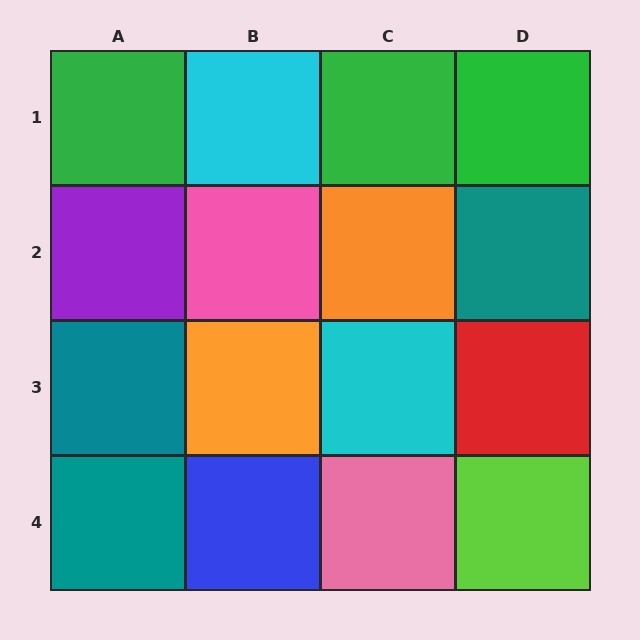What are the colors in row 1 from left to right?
Green, cyan, green, green.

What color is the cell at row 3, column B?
Orange.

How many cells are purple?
1 cell is purple.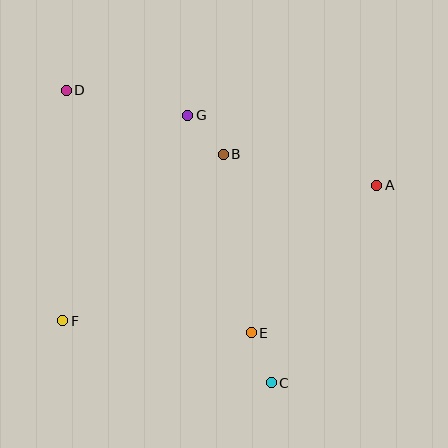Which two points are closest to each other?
Points B and G are closest to each other.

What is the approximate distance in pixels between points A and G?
The distance between A and G is approximately 202 pixels.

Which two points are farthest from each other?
Points C and D are farthest from each other.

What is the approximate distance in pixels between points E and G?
The distance between E and G is approximately 227 pixels.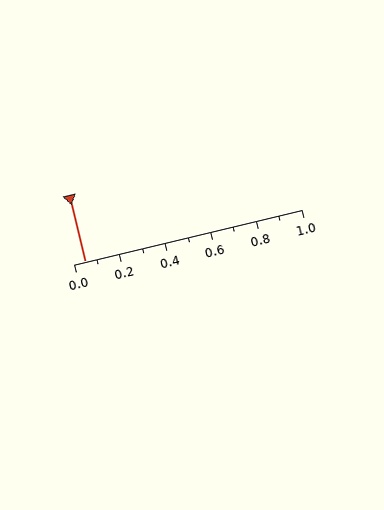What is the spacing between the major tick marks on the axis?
The major ticks are spaced 0.2 apart.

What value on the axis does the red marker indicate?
The marker indicates approximately 0.05.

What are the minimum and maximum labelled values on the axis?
The axis runs from 0.0 to 1.0.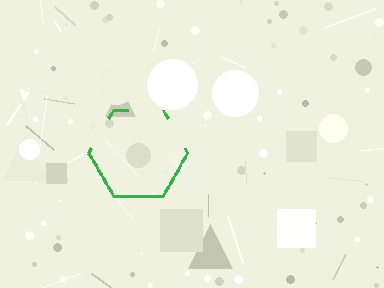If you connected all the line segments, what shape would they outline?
They would outline a hexagon.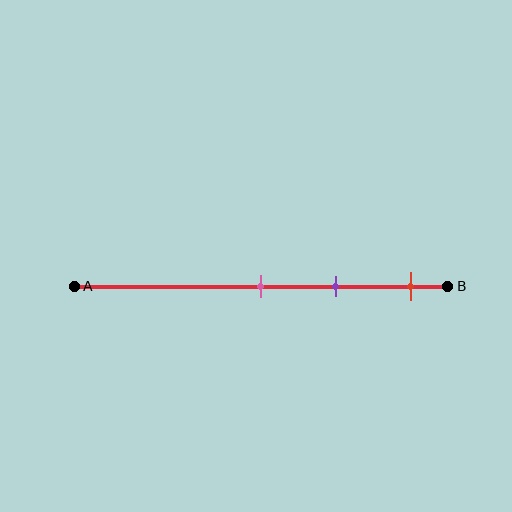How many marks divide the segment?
There are 3 marks dividing the segment.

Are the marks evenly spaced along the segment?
Yes, the marks are approximately evenly spaced.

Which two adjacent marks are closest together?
The pink and purple marks are the closest adjacent pair.